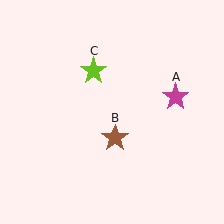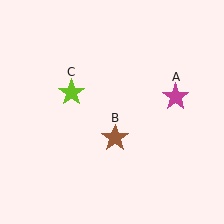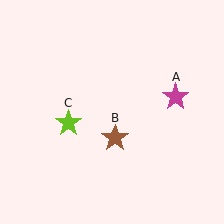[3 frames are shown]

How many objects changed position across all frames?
1 object changed position: lime star (object C).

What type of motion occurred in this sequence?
The lime star (object C) rotated counterclockwise around the center of the scene.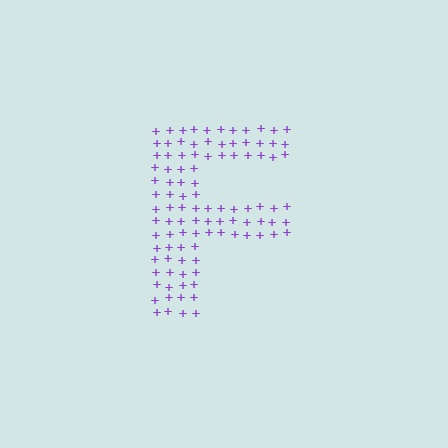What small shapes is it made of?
It is made of small plus signs.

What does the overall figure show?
The overall figure shows the letter F.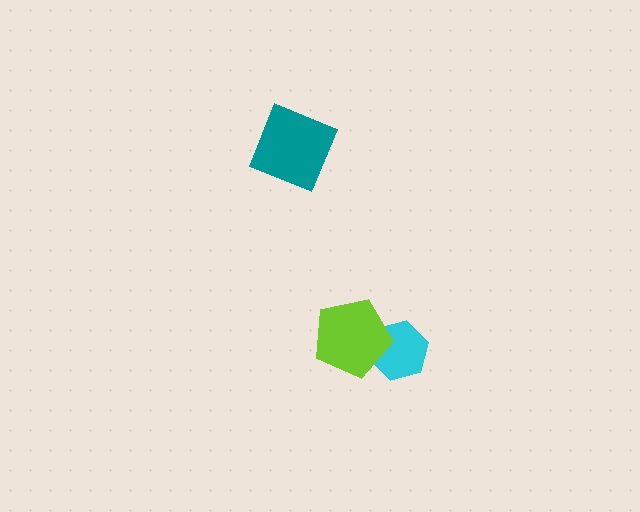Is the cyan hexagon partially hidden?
Yes, it is partially covered by another shape.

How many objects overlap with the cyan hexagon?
1 object overlaps with the cyan hexagon.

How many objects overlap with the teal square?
0 objects overlap with the teal square.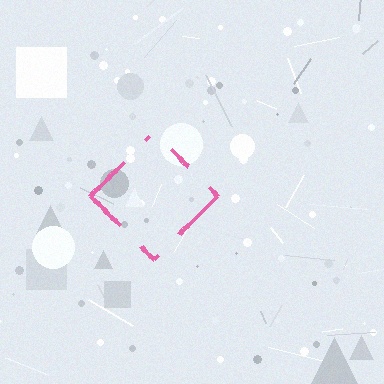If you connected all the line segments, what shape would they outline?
They would outline a diamond.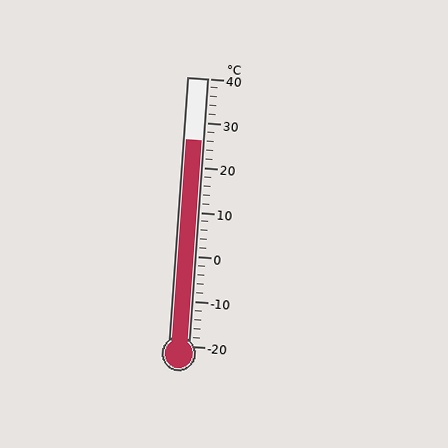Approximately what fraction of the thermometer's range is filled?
The thermometer is filled to approximately 75% of its range.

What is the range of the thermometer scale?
The thermometer scale ranges from -20°C to 40°C.